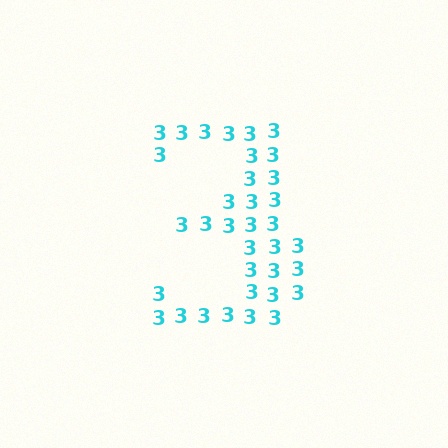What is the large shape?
The large shape is the digit 3.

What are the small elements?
The small elements are digit 3's.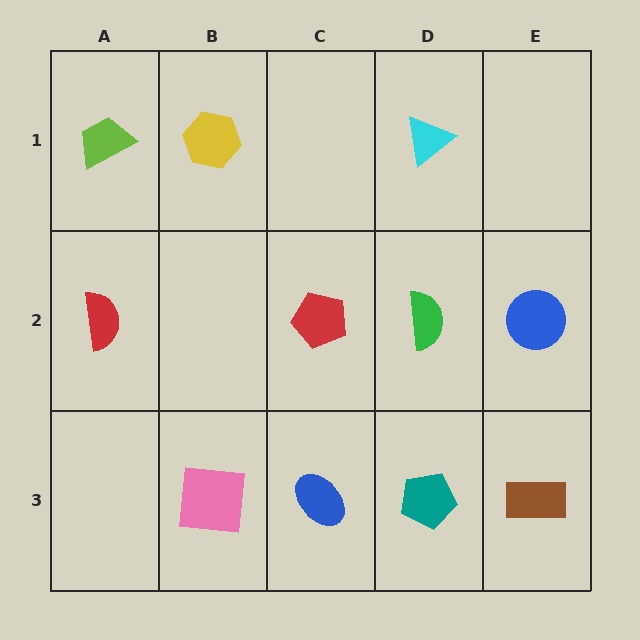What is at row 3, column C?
A blue ellipse.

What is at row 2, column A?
A red semicircle.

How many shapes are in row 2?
4 shapes.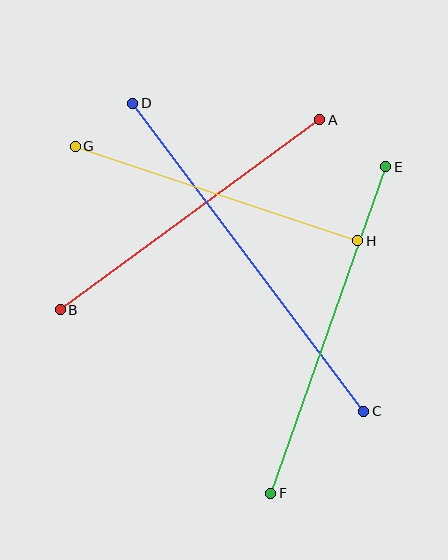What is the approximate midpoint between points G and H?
The midpoint is at approximately (217, 193) pixels.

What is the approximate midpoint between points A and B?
The midpoint is at approximately (190, 215) pixels.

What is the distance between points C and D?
The distance is approximately 385 pixels.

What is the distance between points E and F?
The distance is approximately 346 pixels.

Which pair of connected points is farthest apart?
Points C and D are farthest apart.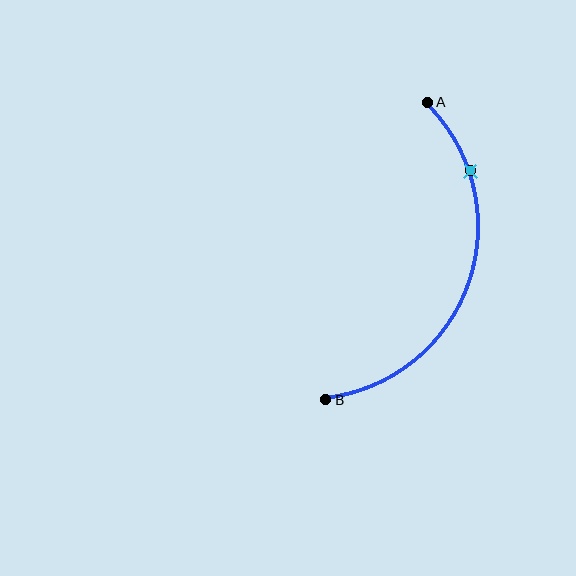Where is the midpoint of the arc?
The arc midpoint is the point on the curve farthest from the straight line joining A and B. It sits to the right of that line.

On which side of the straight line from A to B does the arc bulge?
The arc bulges to the right of the straight line connecting A and B.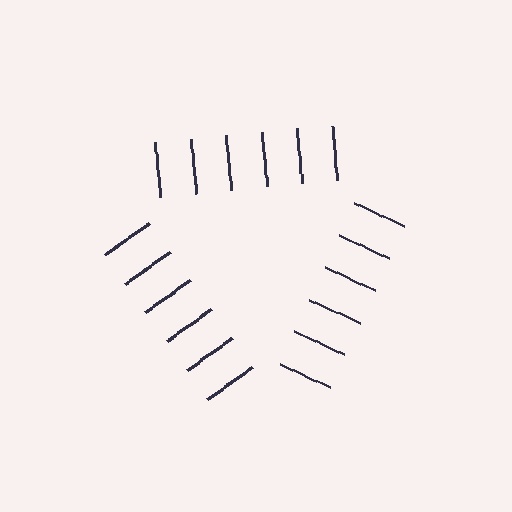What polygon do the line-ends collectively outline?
An illusory triangle — the line segments terminate on its edges but no continuous stroke is drawn.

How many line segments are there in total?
18 — 6 along each of the 3 edges.